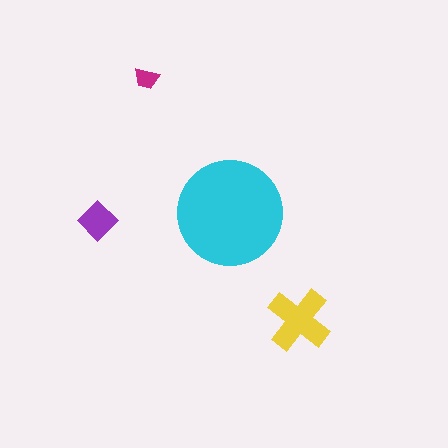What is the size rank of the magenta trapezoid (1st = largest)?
4th.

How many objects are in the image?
There are 4 objects in the image.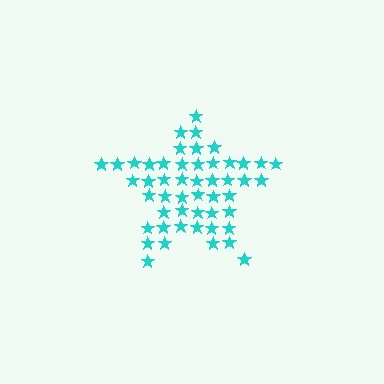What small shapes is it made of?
It is made of small stars.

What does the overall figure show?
The overall figure shows a star.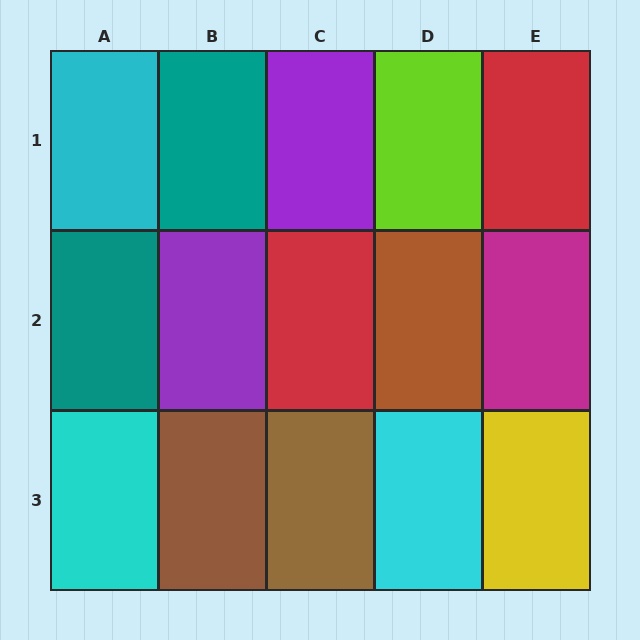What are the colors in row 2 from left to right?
Teal, purple, red, brown, magenta.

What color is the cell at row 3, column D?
Cyan.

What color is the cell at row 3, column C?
Brown.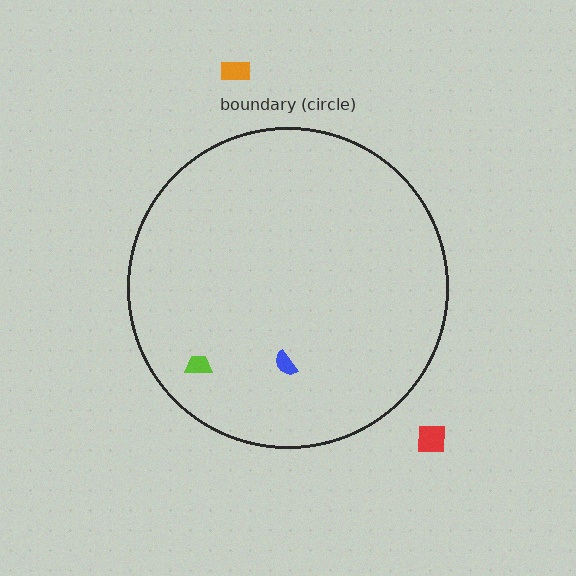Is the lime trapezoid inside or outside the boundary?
Inside.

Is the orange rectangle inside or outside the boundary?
Outside.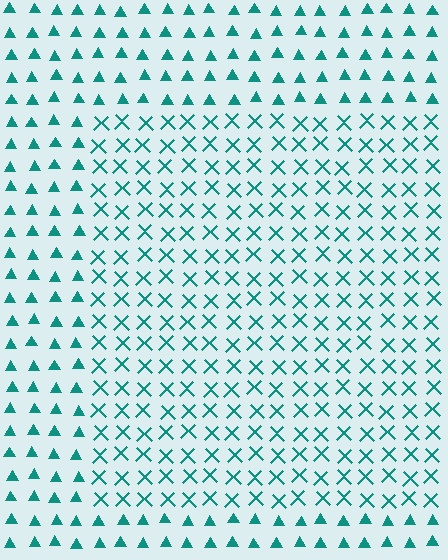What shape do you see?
I see a rectangle.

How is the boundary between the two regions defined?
The boundary is defined by a change in element shape: X marks inside vs. triangles outside. All elements share the same color and spacing.